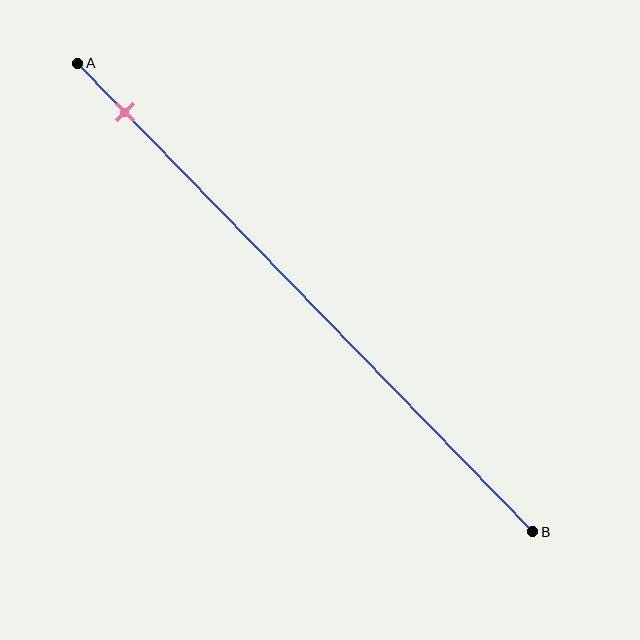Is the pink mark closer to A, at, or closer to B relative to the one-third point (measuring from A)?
The pink mark is closer to point A than the one-third point of segment AB.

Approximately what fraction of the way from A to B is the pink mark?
The pink mark is approximately 10% of the way from A to B.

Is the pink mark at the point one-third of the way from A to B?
No, the mark is at about 10% from A, not at the 33% one-third point.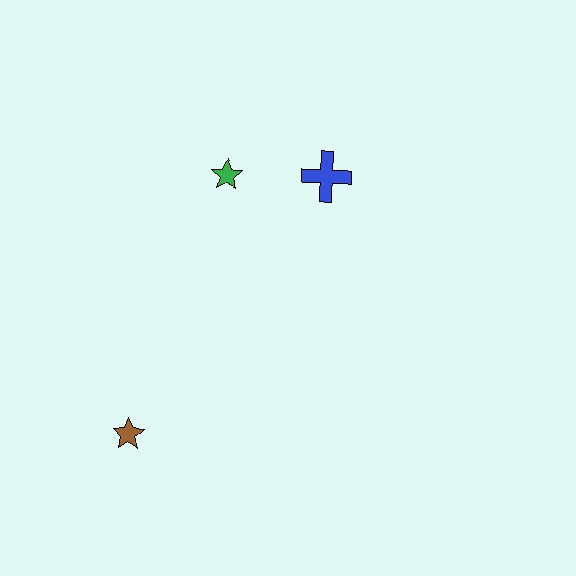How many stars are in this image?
There are 2 stars.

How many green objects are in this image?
There is 1 green object.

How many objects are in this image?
There are 3 objects.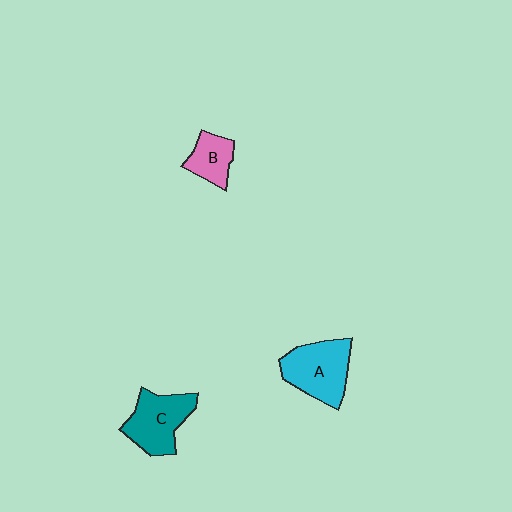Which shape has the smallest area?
Shape B (pink).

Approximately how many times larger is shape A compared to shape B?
Approximately 1.8 times.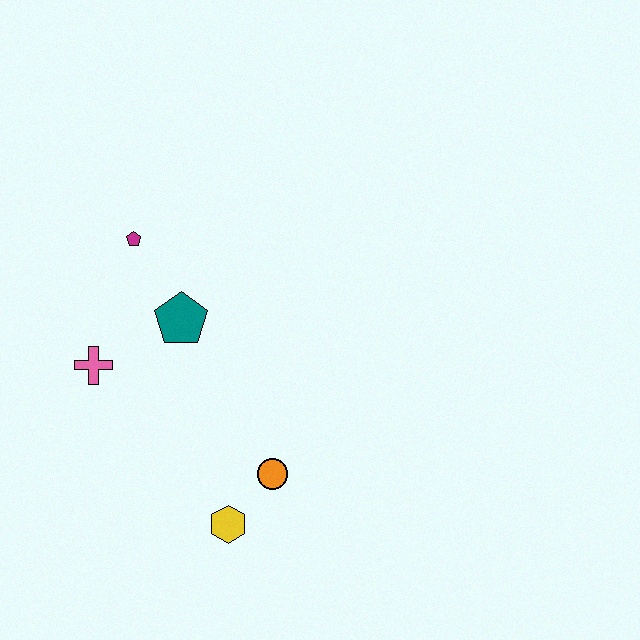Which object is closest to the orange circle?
The yellow hexagon is closest to the orange circle.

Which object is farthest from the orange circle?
The magenta pentagon is farthest from the orange circle.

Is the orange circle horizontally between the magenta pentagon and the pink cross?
No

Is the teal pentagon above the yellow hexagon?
Yes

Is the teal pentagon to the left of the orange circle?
Yes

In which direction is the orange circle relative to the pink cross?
The orange circle is to the right of the pink cross.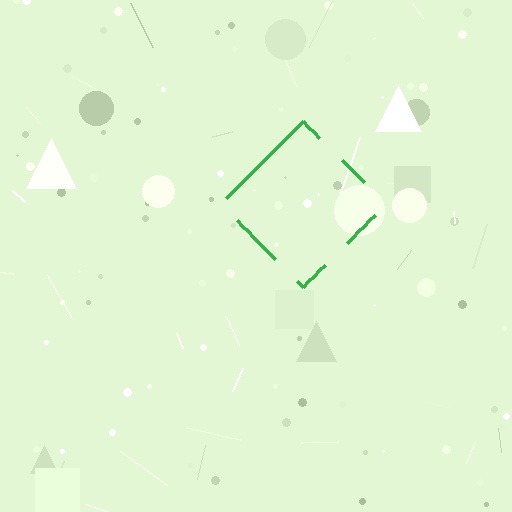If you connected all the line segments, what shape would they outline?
They would outline a diamond.